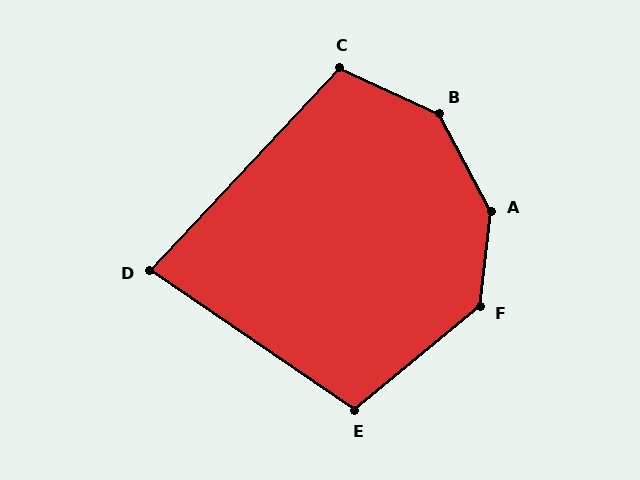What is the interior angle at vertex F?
Approximately 136 degrees (obtuse).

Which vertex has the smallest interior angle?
D, at approximately 81 degrees.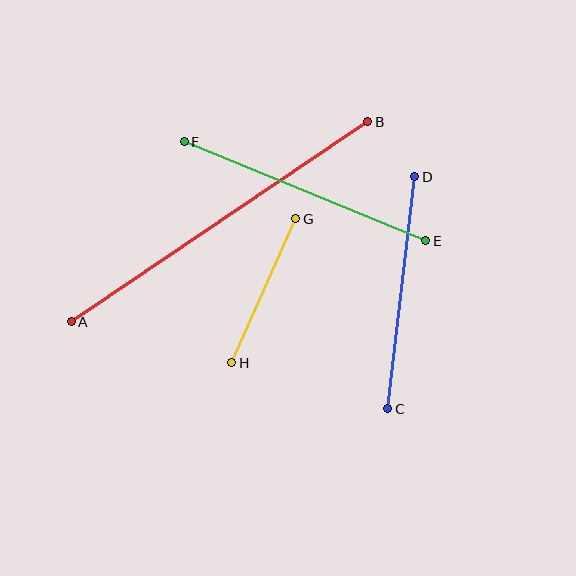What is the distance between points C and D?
The distance is approximately 234 pixels.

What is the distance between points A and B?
The distance is approximately 358 pixels.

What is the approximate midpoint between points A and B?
The midpoint is at approximately (219, 222) pixels.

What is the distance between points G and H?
The distance is approximately 158 pixels.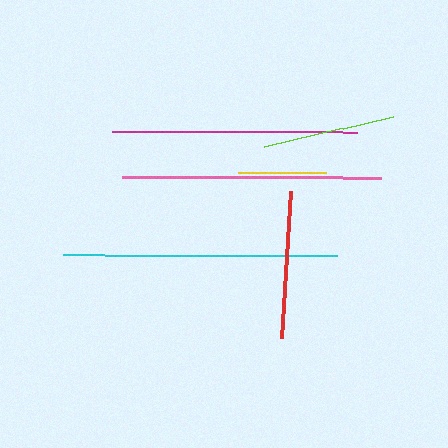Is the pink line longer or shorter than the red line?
The pink line is longer than the red line.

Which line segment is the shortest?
The yellow line is the shortest at approximately 88 pixels.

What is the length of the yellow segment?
The yellow segment is approximately 88 pixels long.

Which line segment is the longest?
The cyan line is the longest at approximately 274 pixels.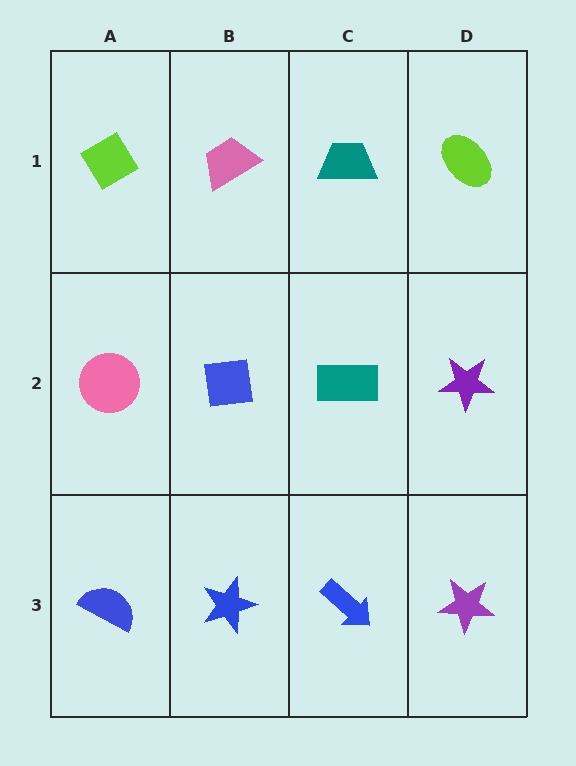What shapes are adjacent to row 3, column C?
A teal rectangle (row 2, column C), a blue star (row 3, column B), a purple star (row 3, column D).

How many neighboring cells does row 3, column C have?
3.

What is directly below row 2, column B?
A blue star.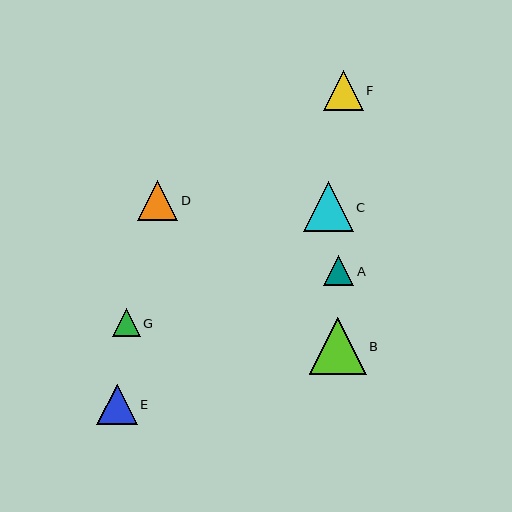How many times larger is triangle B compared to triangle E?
Triangle B is approximately 1.4 times the size of triangle E.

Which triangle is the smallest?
Triangle G is the smallest with a size of approximately 28 pixels.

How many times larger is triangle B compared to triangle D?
Triangle B is approximately 1.4 times the size of triangle D.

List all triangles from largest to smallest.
From largest to smallest: B, C, E, F, D, A, G.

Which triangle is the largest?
Triangle B is the largest with a size of approximately 57 pixels.